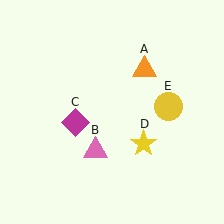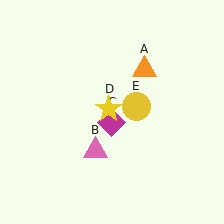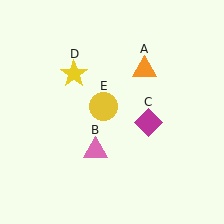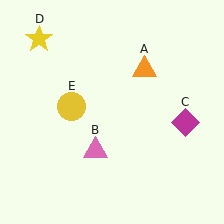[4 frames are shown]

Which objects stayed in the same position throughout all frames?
Orange triangle (object A) and pink triangle (object B) remained stationary.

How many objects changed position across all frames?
3 objects changed position: magenta diamond (object C), yellow star (object D), yellow circle (object E).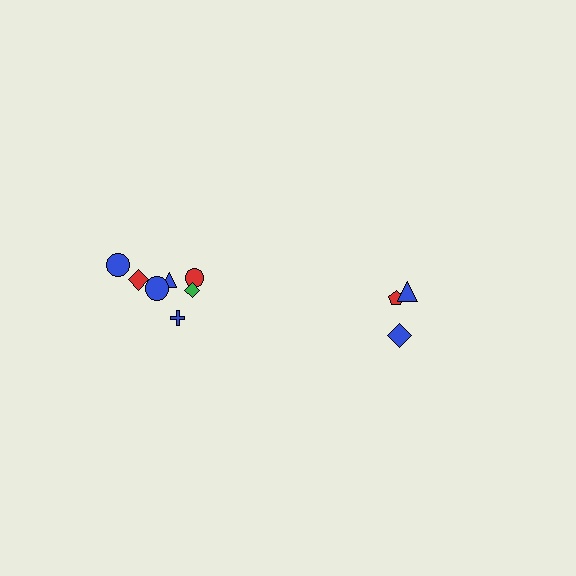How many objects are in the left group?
There are 7 objects.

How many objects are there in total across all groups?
There are 10 objects.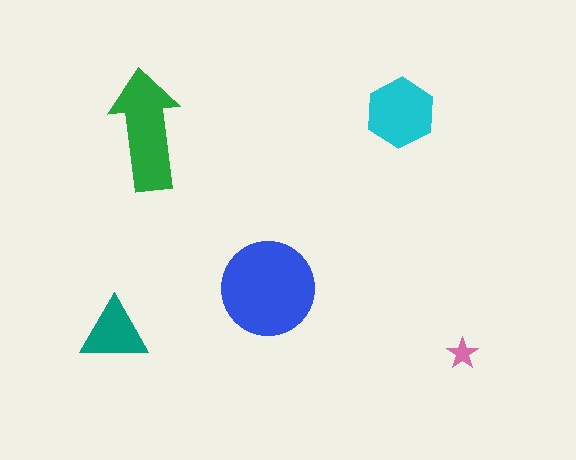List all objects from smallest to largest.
The pink star, the teal triangle, the cyan hexagon, the green arrow, the blue circle.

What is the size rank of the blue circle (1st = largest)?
1st.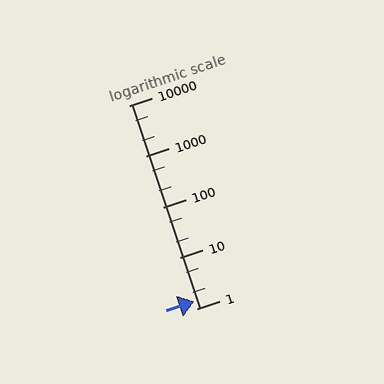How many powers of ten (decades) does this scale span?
The scale spans 4 decades, from 1 to 10000.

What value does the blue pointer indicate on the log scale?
The pointer indicates approximately 1.4.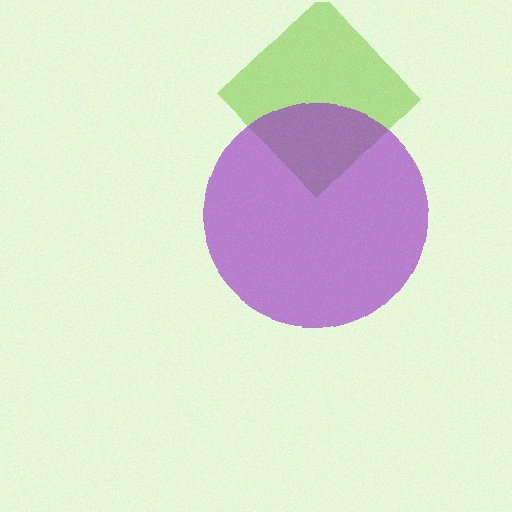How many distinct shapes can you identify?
There are 2 distinct shapes: a lime diamond, a purple circle.